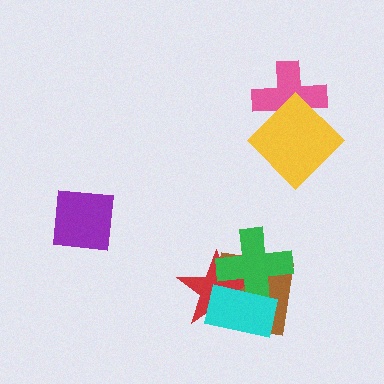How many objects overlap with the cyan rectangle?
3 objects overlap with the cyan rectangle.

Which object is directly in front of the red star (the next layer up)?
The green cross is directly in front of the red star.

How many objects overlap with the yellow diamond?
1 object overlaps with the yellow diamond.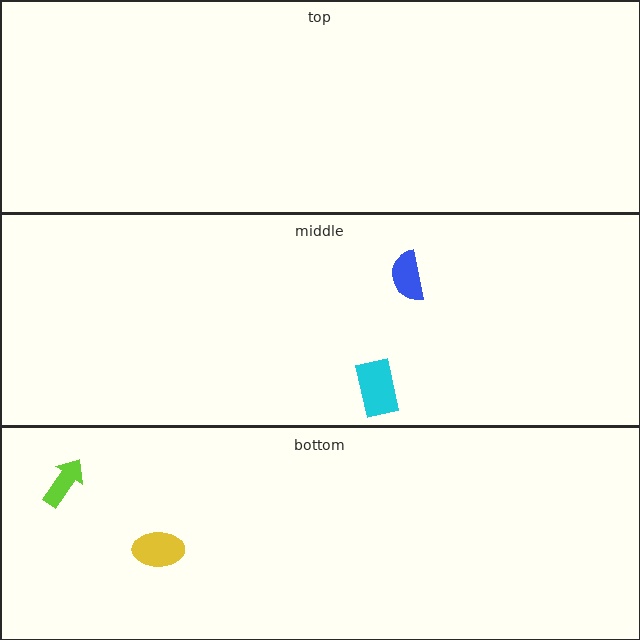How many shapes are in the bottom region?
2.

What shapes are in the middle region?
The cyan rectangle, the blue semicircle.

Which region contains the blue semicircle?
The middle region.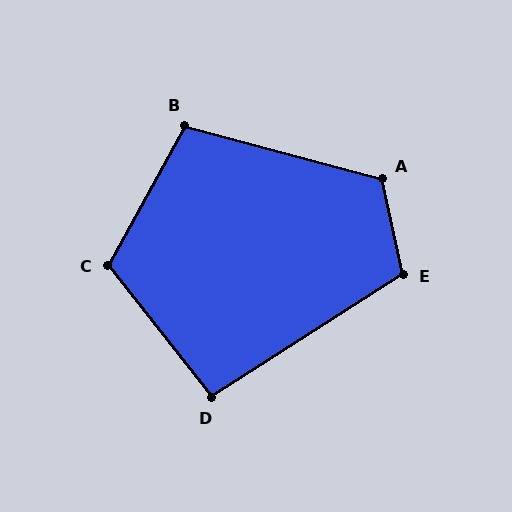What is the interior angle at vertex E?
Approximately 111 degrees (obtuse).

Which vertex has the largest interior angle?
A, at approximately 117 degrees.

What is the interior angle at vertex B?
Approximately 104 degrees (obtuse).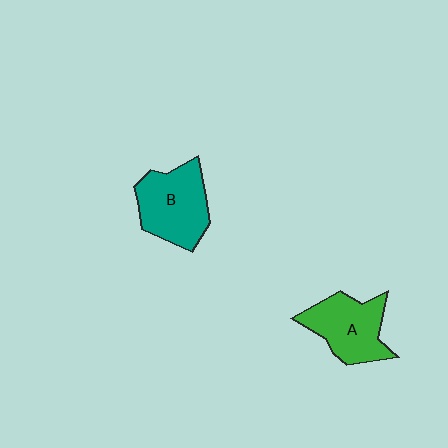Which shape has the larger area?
Shape B (teal).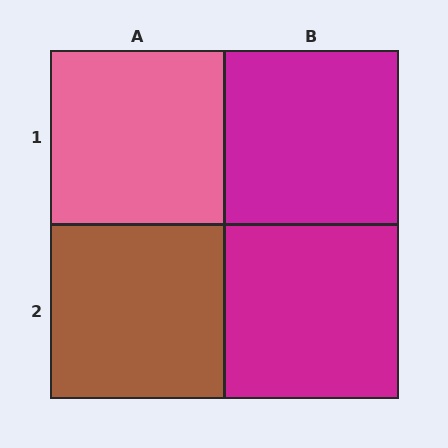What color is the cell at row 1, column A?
Pink.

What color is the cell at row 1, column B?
Magenta.